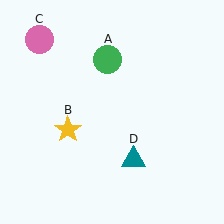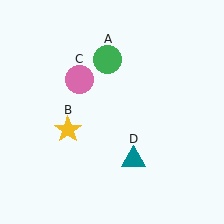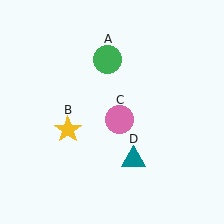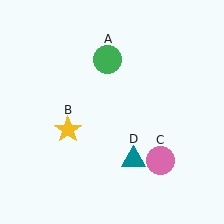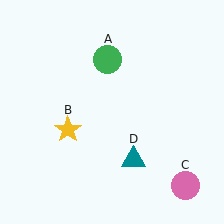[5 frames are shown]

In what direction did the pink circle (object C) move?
The pink circle (object C) moved down and to the right.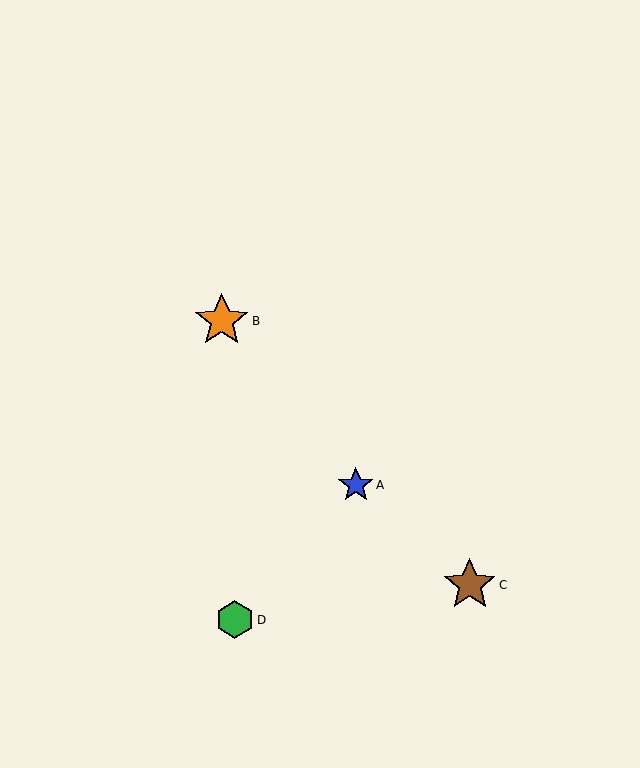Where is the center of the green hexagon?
The center of the green hexagon is at (235, 620).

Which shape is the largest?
The orange star (labeled B) is the largest.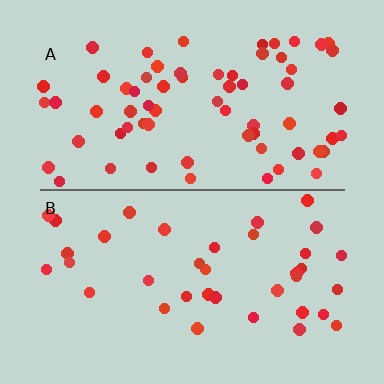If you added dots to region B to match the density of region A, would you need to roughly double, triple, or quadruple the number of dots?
Approximately double.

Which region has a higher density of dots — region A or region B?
A (the top).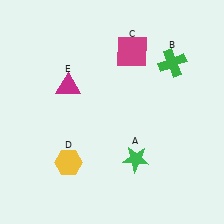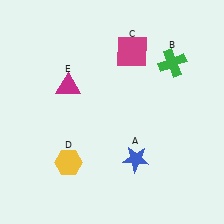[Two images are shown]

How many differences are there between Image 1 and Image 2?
There is 1 difference between the two images.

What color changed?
The star (A) changed from green in Image 1 to blue in Image 2.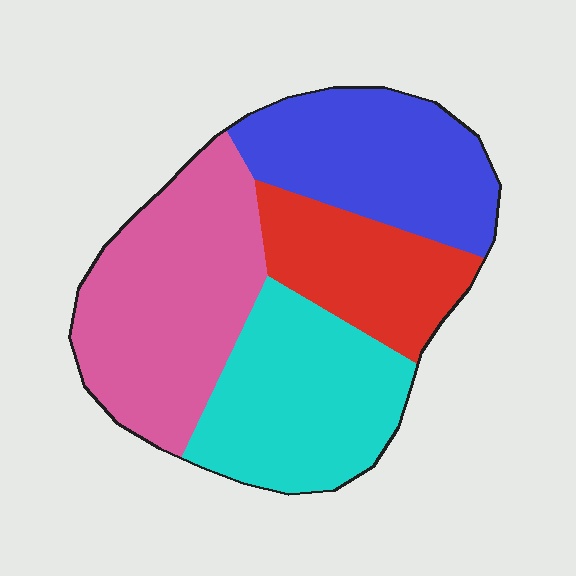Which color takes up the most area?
Pink, at roughly 30%.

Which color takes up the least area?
Red, at roughly 20%.